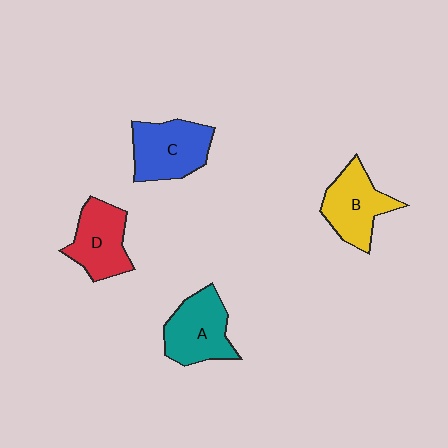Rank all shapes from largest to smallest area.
From largest to smallest: C (blue), A (teal), B (yellow), D (red).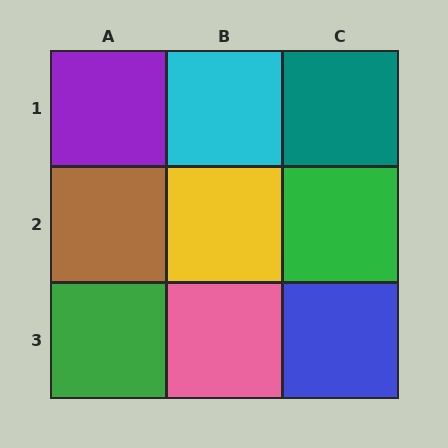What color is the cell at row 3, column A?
Green.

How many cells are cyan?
1 cell is cyan.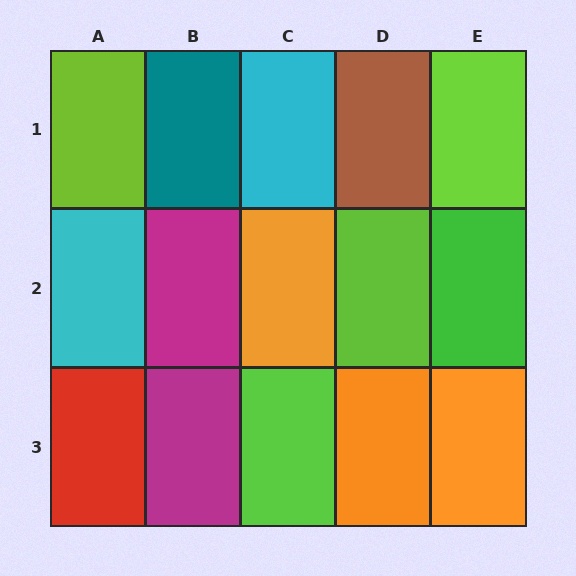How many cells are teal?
1 cell is teal.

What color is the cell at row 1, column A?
Lime.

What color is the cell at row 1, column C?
Cyan.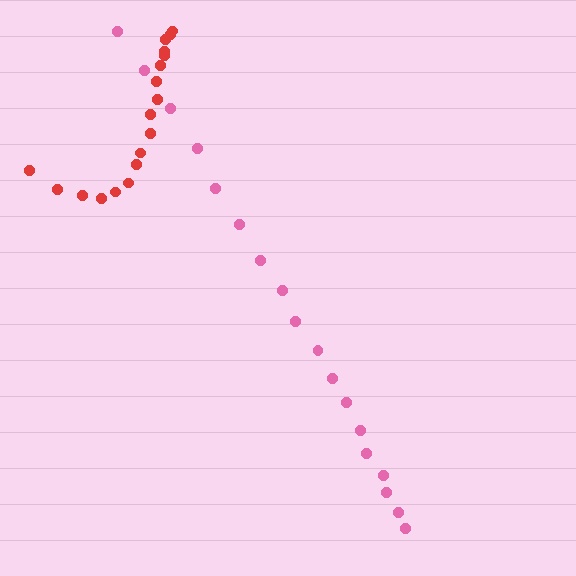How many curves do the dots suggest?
There are 2 distinct paths.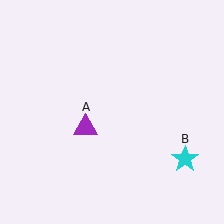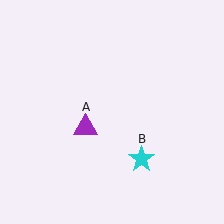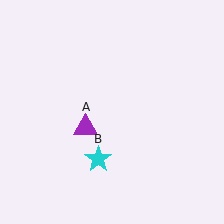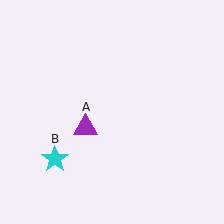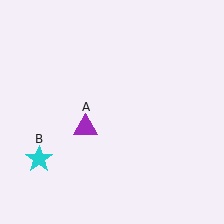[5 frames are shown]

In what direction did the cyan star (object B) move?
The cyan star (object B) moved left.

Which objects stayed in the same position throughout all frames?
Purple triangle (object A) remained stationary.